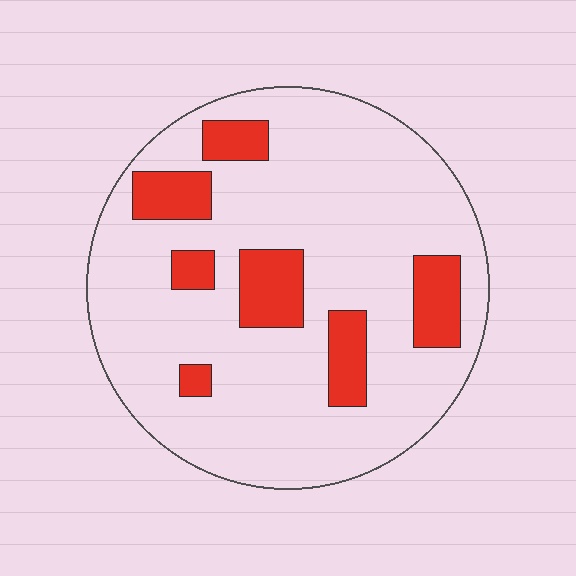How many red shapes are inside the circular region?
7.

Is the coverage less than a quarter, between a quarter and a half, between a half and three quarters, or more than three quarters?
Less than a quarter.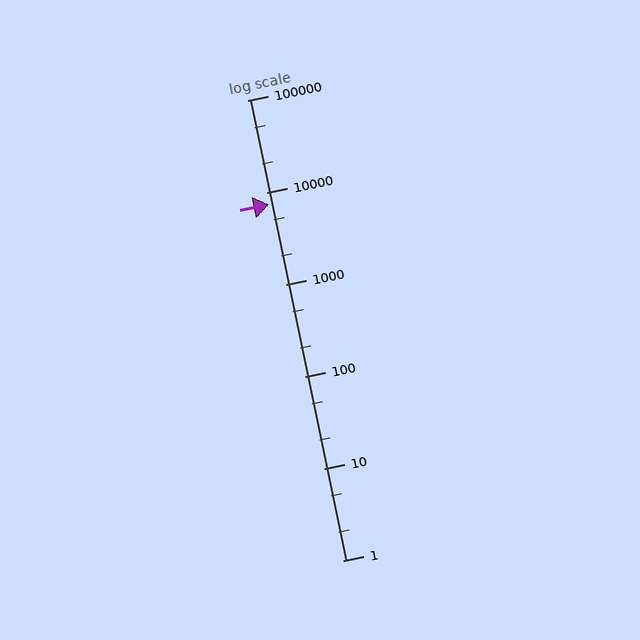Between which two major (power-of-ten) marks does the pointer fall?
The pointer is between 1000 and 10000.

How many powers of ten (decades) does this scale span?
The scale spans 5 decades, from 1 to 100000.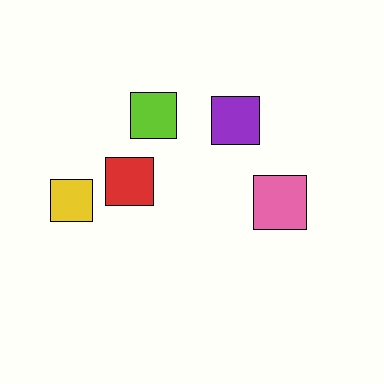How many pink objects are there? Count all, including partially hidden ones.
There is 1 pink object.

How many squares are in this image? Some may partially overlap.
There are 5 squares.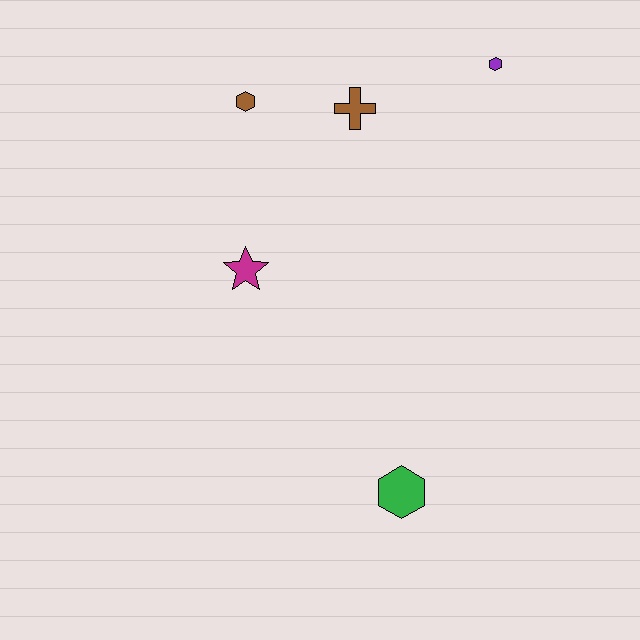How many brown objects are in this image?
There are 2 brown objects.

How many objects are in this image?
There are 5 objects.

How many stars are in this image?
There is 1 star.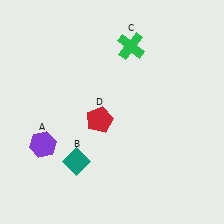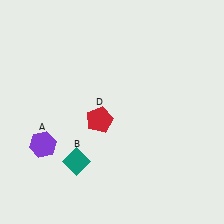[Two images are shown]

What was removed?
The green cross (C) was removed in Image 2.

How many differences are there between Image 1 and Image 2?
There is 1 difference between the two images.